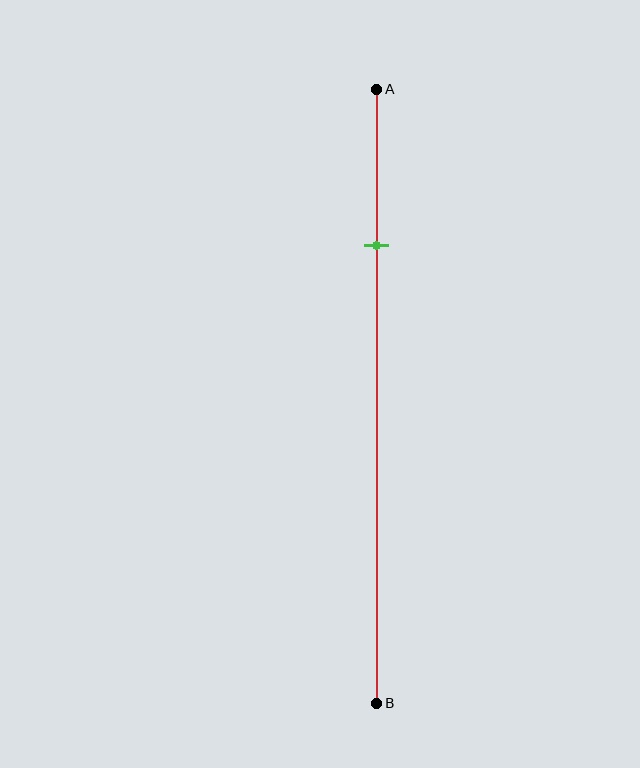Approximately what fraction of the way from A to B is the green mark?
The green mark is approximately 25% of the way from A to B.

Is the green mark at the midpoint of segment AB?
No, the mark is at about 25% from A, not at the 50% midpoint.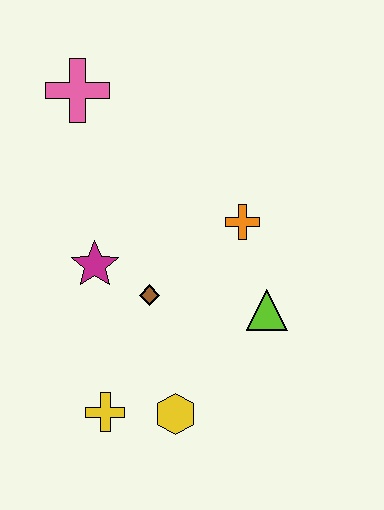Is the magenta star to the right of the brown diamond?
No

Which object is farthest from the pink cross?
The yellow hexagon is farthest from the pink cross.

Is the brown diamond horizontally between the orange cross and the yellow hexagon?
No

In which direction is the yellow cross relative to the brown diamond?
The yellow cross is below the brown diamond.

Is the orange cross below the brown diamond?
No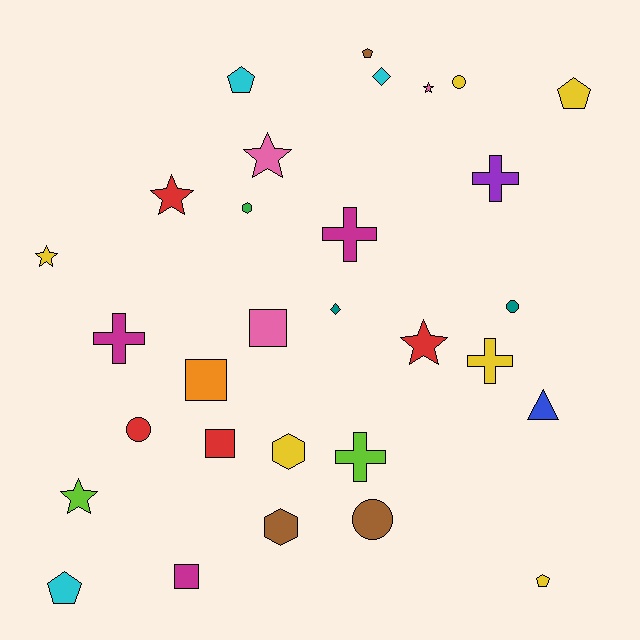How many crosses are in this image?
There are 5 crosses.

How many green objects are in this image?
There is 1 green object.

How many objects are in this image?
There are 30 objects.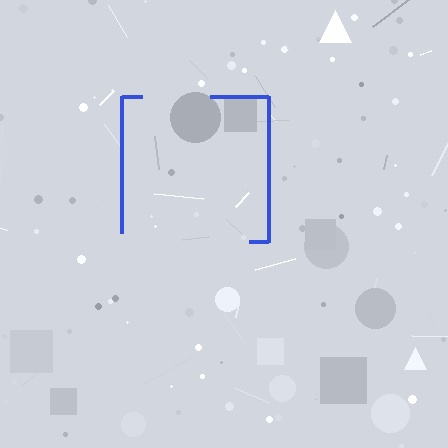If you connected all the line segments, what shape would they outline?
They would outline a square.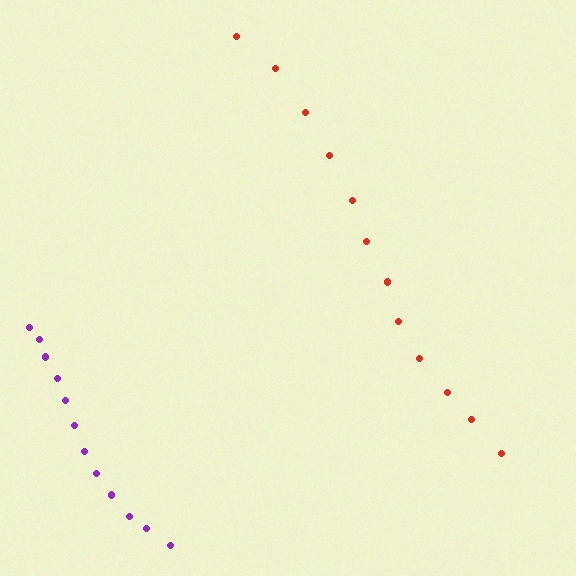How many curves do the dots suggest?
There are 2 distinct paths.